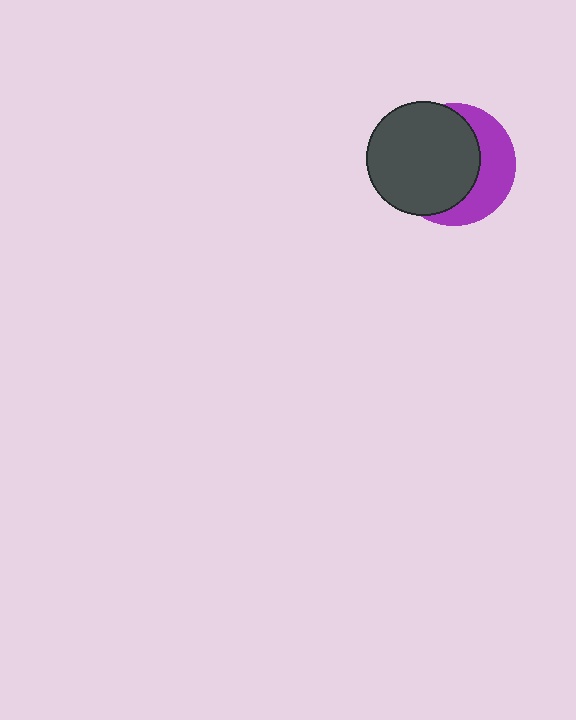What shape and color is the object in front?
The object in front is a dark gray circle.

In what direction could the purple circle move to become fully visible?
The purple circle could move right. That would shift it out from behind the dark gray circle entirely.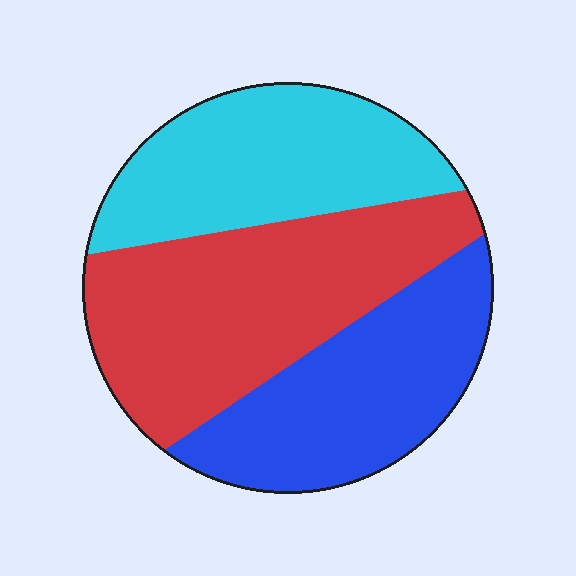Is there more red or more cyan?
Red.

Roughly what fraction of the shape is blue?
Blue takes up about one third (1/3) of the shape.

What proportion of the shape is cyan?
Cyan covers about 30% of the shape.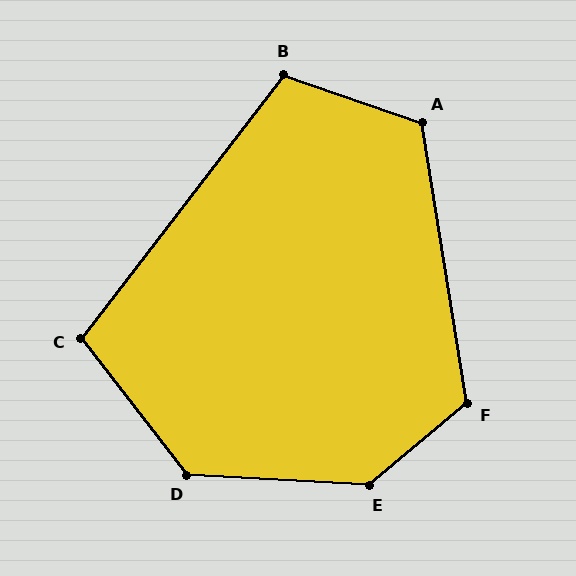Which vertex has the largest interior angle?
E, at approximately 137 degrees.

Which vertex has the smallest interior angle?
C, at approximately 105 degrees.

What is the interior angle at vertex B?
Approximately 109 degrees (obtuse).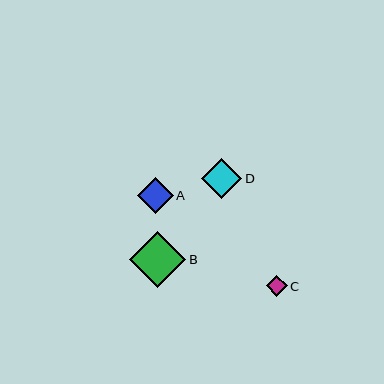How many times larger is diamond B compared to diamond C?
Diamond B is approximately 2.7 times the size of diamond C.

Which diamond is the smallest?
Diamond C is the smallest with a size of approximately 21 pixels.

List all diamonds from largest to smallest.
From largest to smallest: B, D, A, C.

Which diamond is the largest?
Diamond B is the largest with a size of approximately 56 pixels.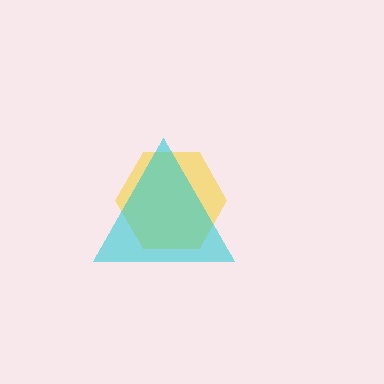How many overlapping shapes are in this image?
There are 2 overlapping shapes in the image.